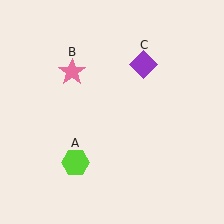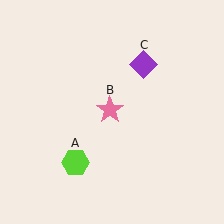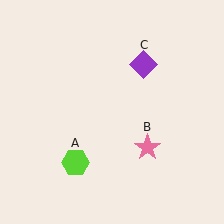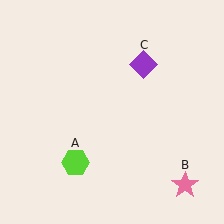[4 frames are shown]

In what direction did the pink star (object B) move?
The pink star (object B) moved down and to the right.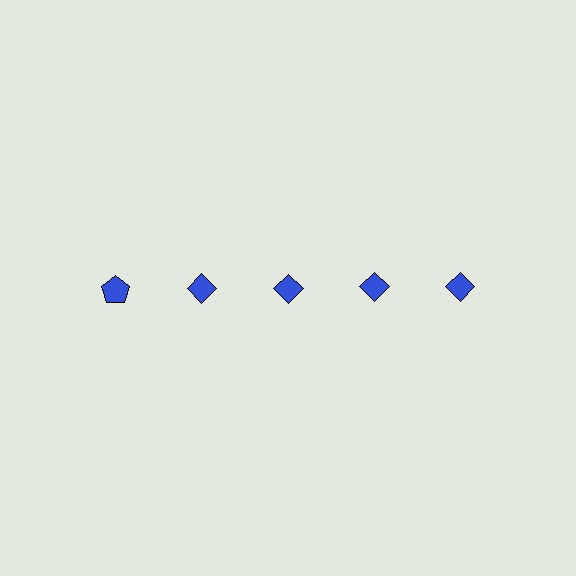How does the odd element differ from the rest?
It has a different shape: pentagon instead of diamond.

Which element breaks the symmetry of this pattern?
The blue pentagon in the top row, leftmost column breaks the symmetry. All other shapes are blue diamonds.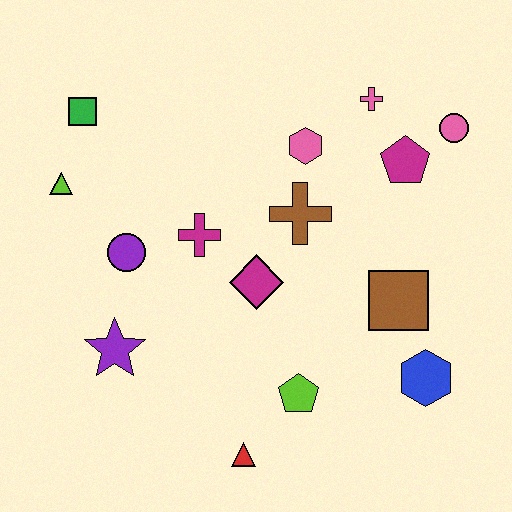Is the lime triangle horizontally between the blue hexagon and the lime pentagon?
No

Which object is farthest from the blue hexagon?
The green square is farthest from the blue hexagon.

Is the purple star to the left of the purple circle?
Yes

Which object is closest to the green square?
The lime triangle is closest to the green square.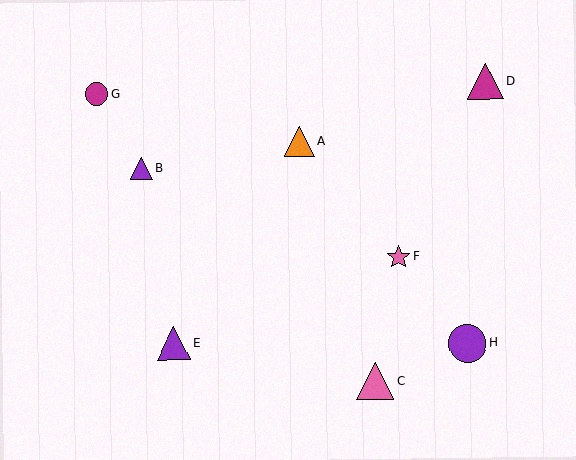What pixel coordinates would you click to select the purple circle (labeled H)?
Click at (468, 343) to select the purple circle H.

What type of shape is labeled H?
Shape H is a purple circle.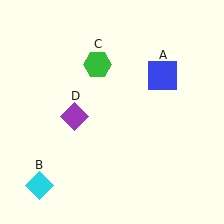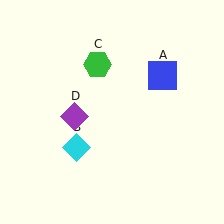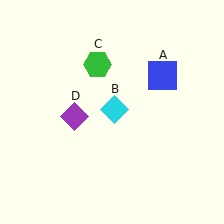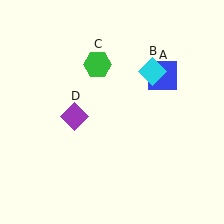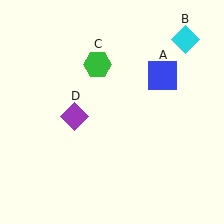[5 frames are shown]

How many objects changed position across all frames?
1 object changed position: cyan diamond (object B).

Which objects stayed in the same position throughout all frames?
Blue square (object A) and green hexagon (object C) and purple diamond (object D) remained stationary.